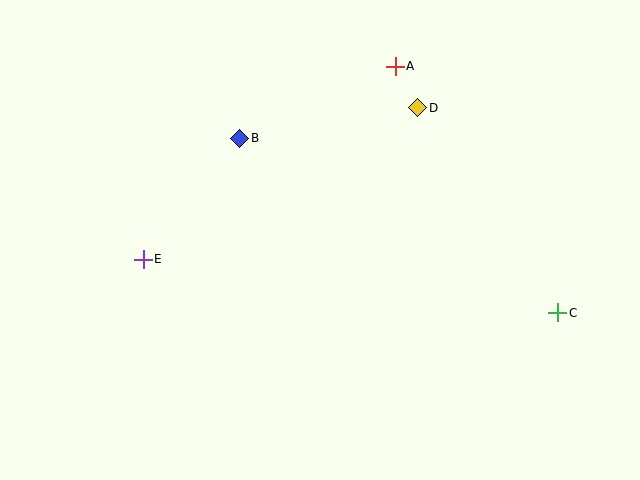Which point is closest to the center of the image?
Point B at (240, 138) is closest to the center.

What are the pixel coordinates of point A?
Point A is at (395, 66).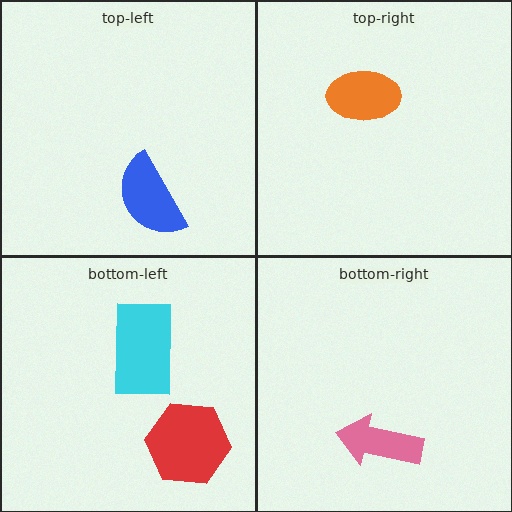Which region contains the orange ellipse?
The top-right region.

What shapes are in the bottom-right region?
The pink arrow.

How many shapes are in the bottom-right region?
1.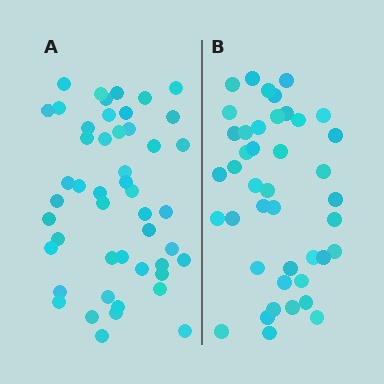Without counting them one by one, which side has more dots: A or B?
Region A (the left region) has more dots.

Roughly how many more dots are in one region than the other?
Region A has about 6 more dots than region B.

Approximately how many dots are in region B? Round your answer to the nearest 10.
About 40 dots. (The exact count is 42, which rounds to 40.)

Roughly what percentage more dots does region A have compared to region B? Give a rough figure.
About 15% more.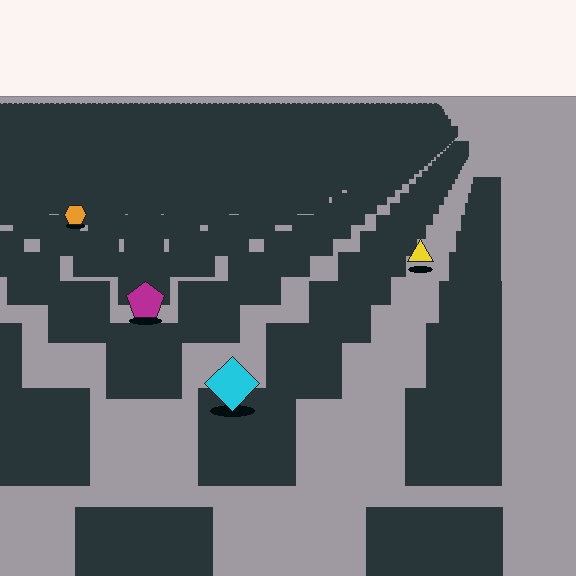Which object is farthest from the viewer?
The orange hexagon is farthest from the viewer. It appears smaller and the ground texture around it is denser.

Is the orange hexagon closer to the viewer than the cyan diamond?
No. The cyan diamond is closer — you can tell from the texture gradient: the ground texture is coarser near it.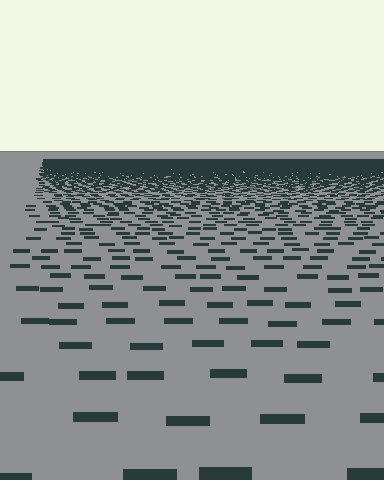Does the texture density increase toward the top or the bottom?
Density increases toward the top.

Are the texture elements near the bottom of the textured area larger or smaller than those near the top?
Larger. Near the bottom, elements are closer to the viewer and appear at a bigger on-screen size.